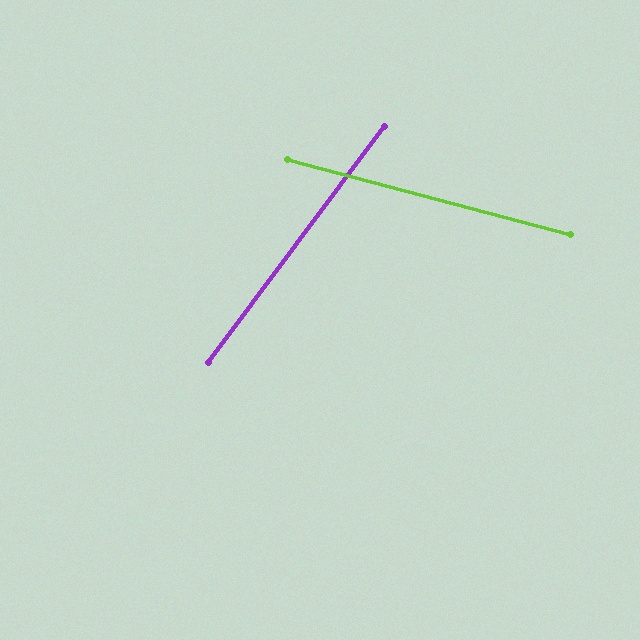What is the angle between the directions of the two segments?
Approximately 68 degrees.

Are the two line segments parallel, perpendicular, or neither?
Neither parallel nor perpendicular — they differ by about 68°.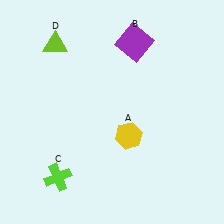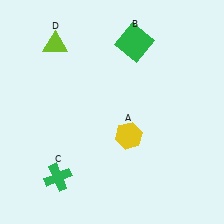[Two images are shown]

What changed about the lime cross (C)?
In Image 1, C is lime. In Image 2, it changed to green.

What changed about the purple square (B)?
In Image 1, B is purple. In Image 2, it changed to green.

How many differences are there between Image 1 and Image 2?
There are 2 differences between the two images.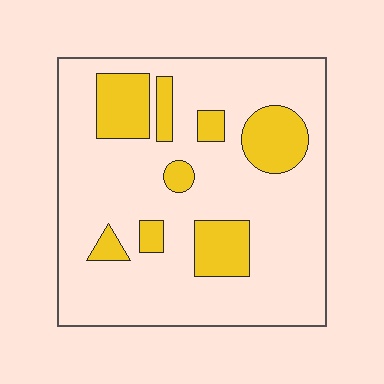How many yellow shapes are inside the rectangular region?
8.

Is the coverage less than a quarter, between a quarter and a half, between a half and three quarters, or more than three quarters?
Less than a quarter.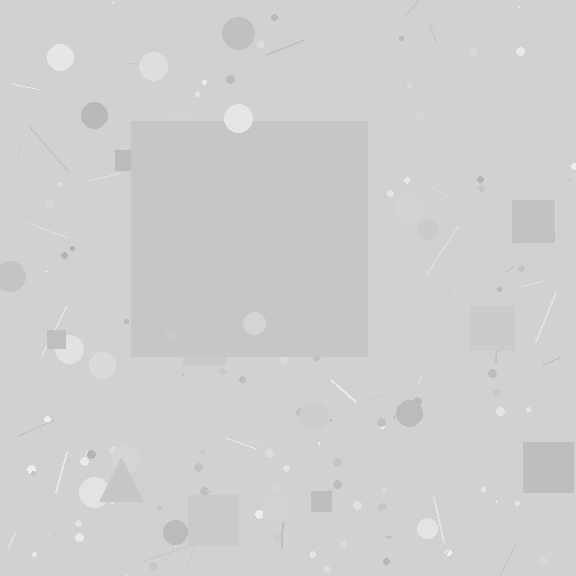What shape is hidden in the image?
A square is hidden in the image.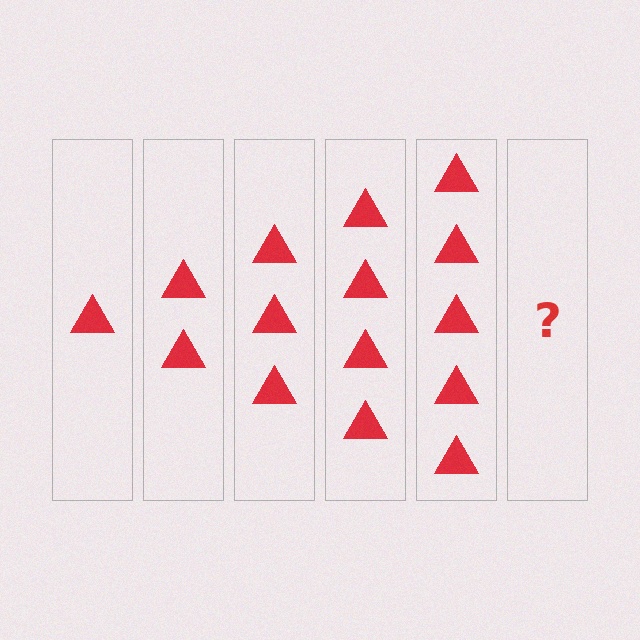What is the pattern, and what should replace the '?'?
The pattern is that each step adds one more triangle. The '?' should be 6 triangles.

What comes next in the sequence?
The next element should be 6 triangles.